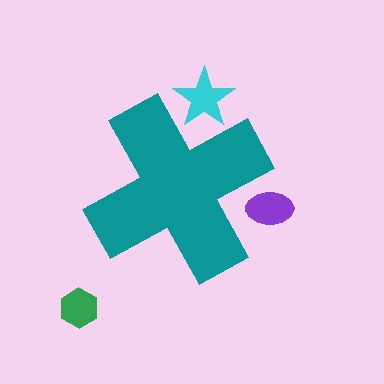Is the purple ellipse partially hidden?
Yes, the purple ellipse is partially hidden behind the teal cross.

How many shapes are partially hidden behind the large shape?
2 shapes are partially hidden.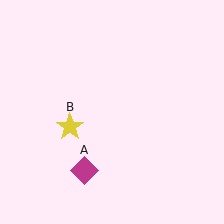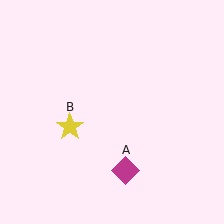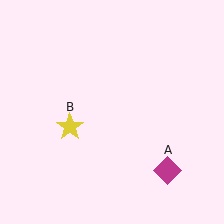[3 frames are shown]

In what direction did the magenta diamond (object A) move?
The magenta diamond (object A) moved right.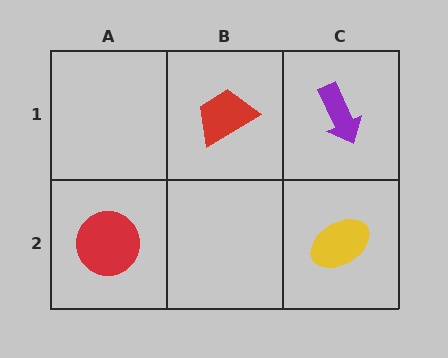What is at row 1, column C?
A purple arrow.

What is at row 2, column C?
A yellow ellipse.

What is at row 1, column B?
A red trapezoid.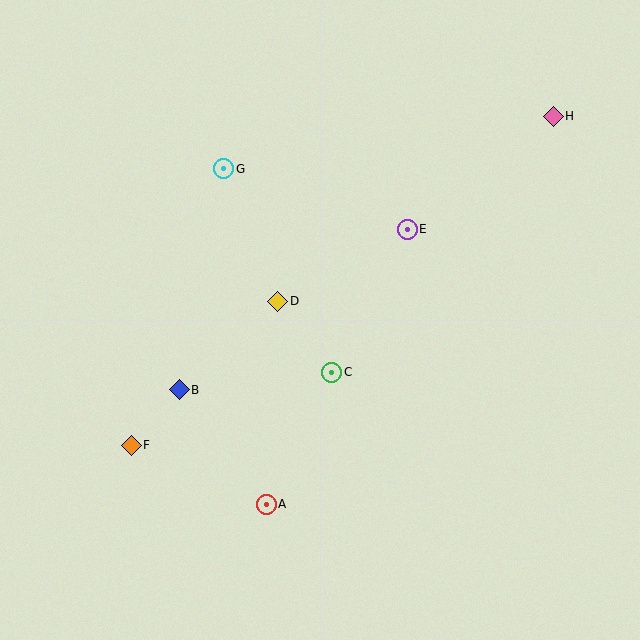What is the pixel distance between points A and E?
The distance between A and E is 309 pixels.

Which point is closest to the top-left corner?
Point G is closest to the top-left corner.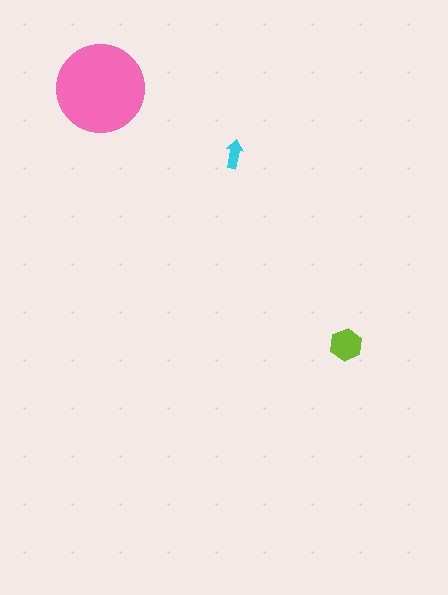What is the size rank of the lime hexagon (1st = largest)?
2nd.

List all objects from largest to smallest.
The pink circle, the lime hexagon, the cyan arrow.